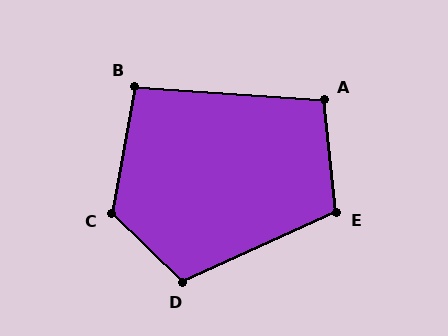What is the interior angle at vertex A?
Approximately 100 degrees (obtuse).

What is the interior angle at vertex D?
Approximately 112 degrees (obtuse).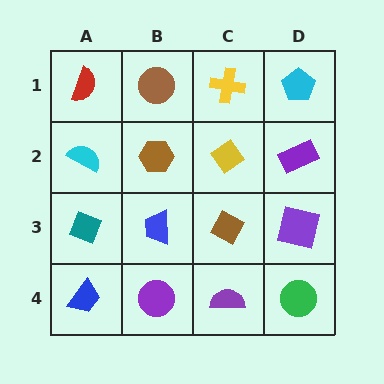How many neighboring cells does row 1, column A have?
2.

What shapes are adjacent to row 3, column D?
A purple rectangle (row 2, column D), a green circle (row 4, column D), a brown diamond (row 3, column C).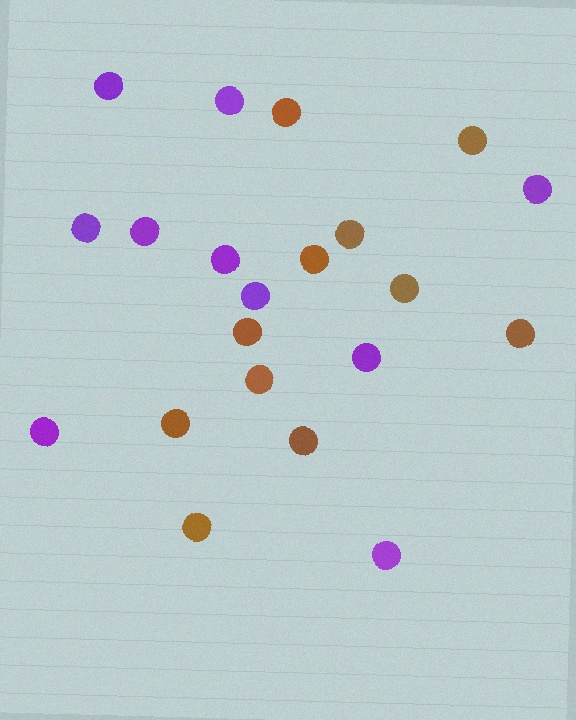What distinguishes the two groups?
There are 2 groups: one group of purple circles (10) and one group of brown circles (11).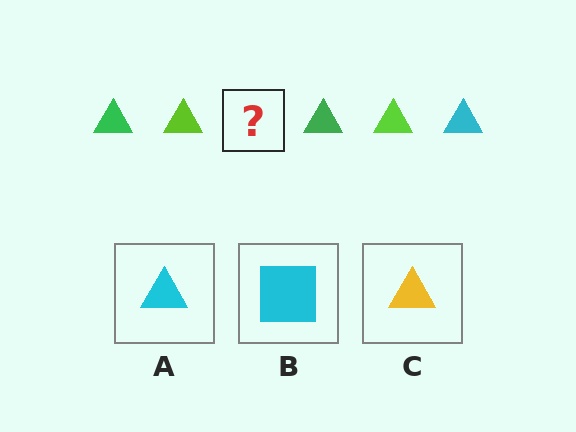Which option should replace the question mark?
Option A.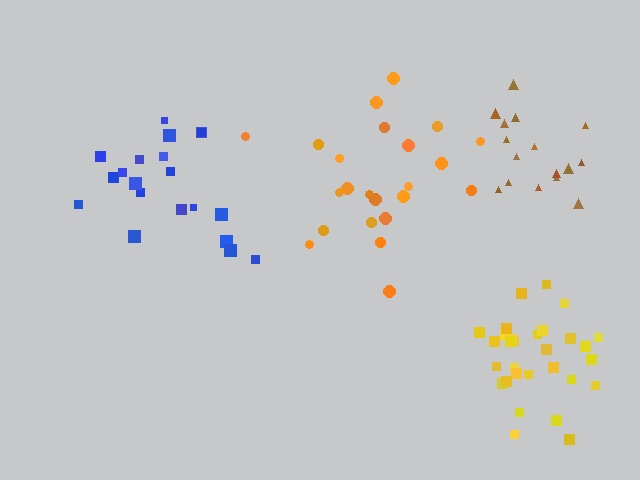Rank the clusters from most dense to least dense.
yellow, blue, orange, brown.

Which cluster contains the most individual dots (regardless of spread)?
Yellow (30).